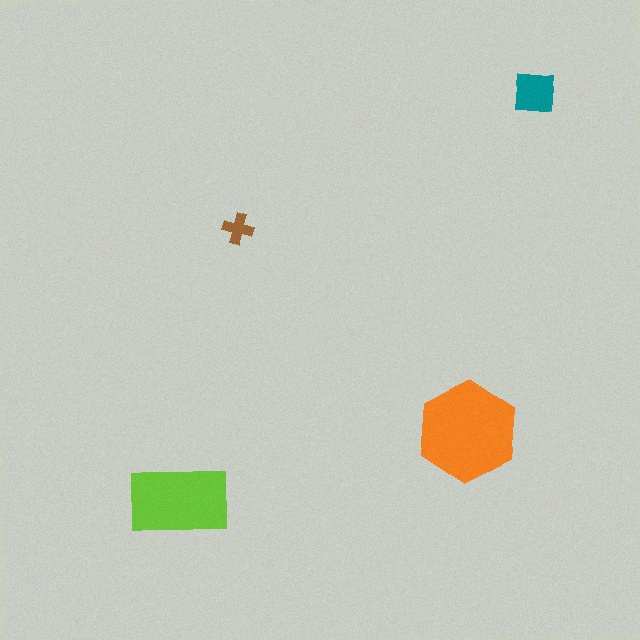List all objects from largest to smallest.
The orange hexagon, the lime rectangle, the teal square, the brown cross.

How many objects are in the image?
There are 4 objects in the image.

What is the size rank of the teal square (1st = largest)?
3rd.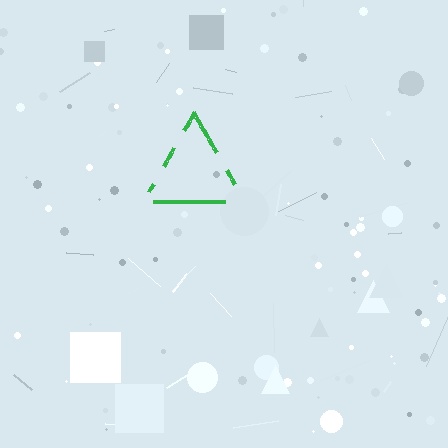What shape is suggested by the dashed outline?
The dashed outline suggests a triangle.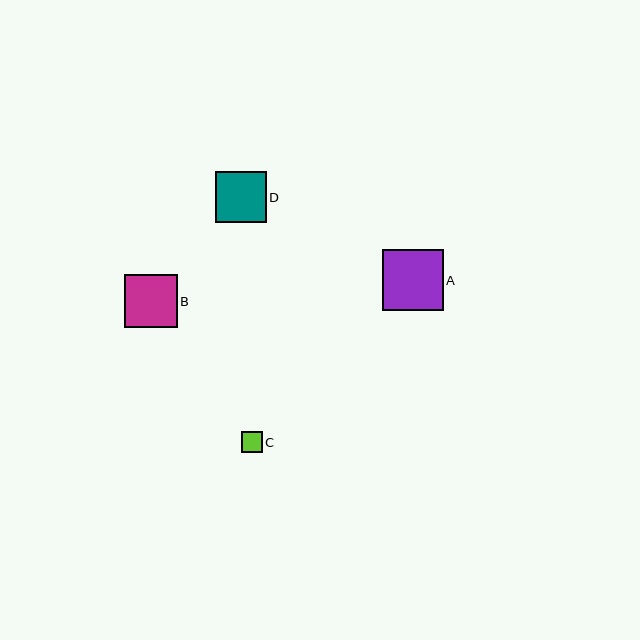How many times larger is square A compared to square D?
Square A is approximately 1.2 times the size of square D.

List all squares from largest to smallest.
From largest to smallest: A, B, D, C.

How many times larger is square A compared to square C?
Square A is approximately 2.9 times the size of square C.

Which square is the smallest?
Square C is the smallest with a size of approximately 21 pixels.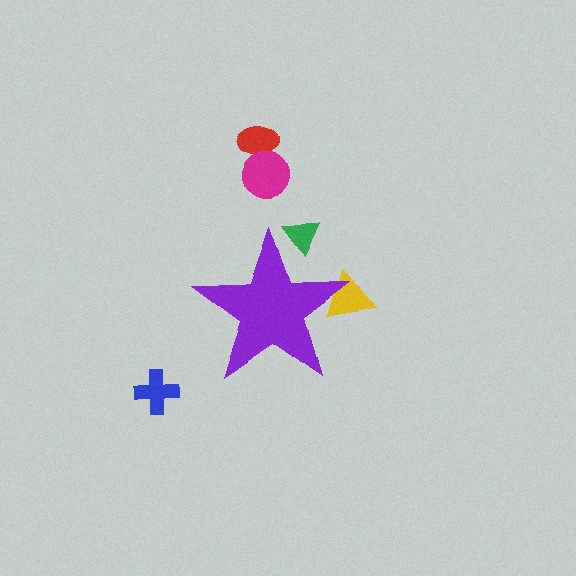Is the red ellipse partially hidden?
No, the red ellipse is fully visible.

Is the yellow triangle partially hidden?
Yes, the yellow triangle is partially hidden behind the purple star.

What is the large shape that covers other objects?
A purple star.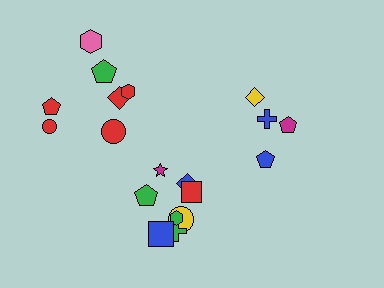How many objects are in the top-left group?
There are 7 objects.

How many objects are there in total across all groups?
There are 19 objects.